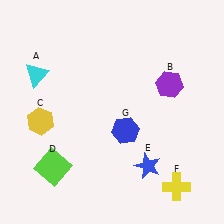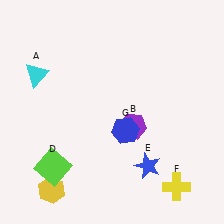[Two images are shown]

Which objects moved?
The objects that moved are: the purple hexagon (B), the yellow hexagon (C).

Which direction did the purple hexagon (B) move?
The purple hexagon (B) moved down.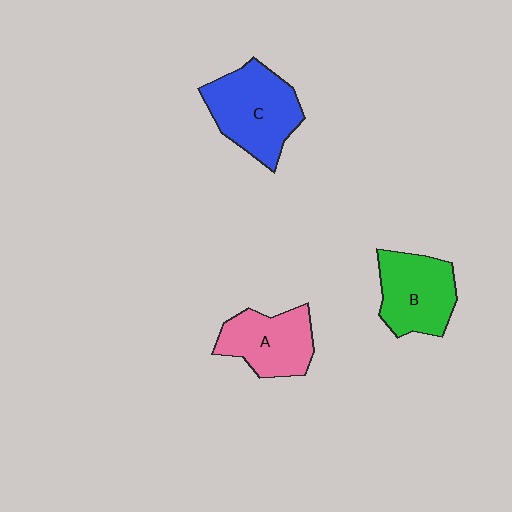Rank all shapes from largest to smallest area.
From largest to smallest: C (blue), B (green), A (pink).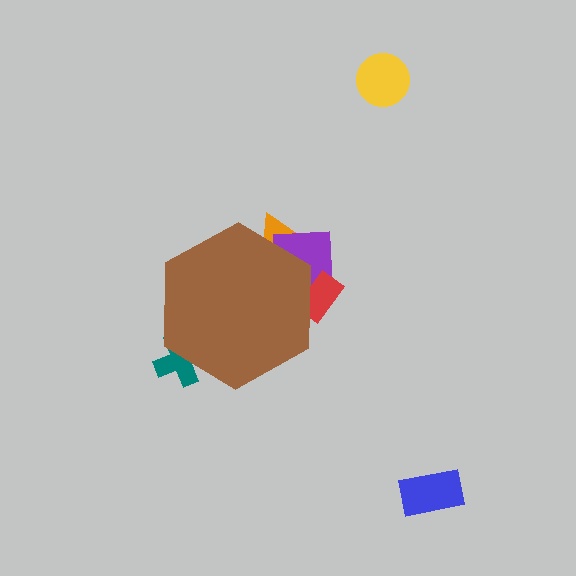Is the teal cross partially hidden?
Yes, the teal cross is partially hidden behind the brown hexagon.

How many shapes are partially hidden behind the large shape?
4 shapes are partially hidden.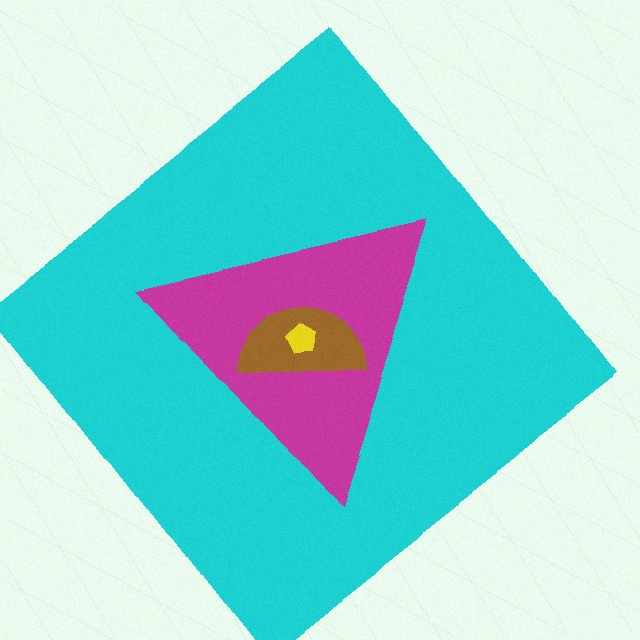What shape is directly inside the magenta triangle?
The brown semicircle.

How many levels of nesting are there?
4.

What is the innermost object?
The yellow pentagon.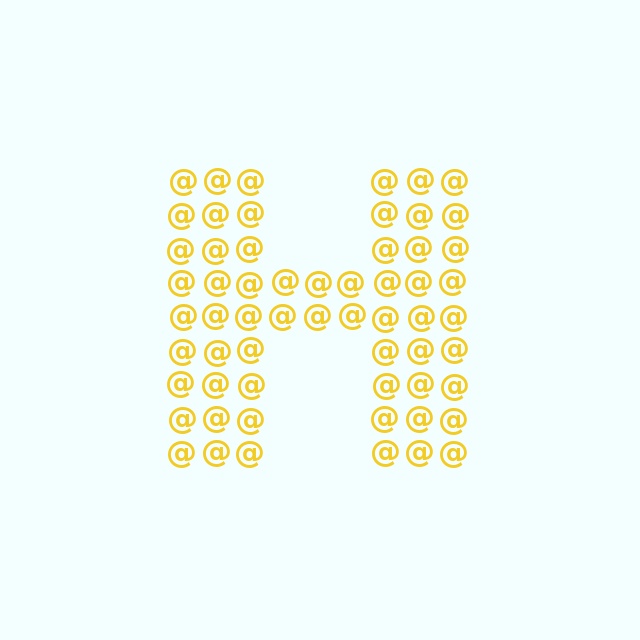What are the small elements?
The small elements are at signs.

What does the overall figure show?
The overall figure shows the letter H.